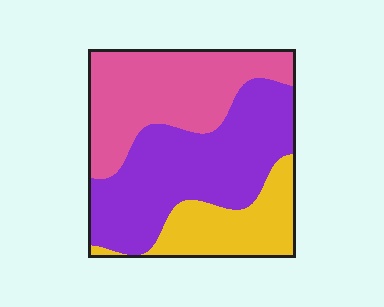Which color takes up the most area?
Purple, at roughly 45%.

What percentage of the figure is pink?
Pink covers 36% of the figure.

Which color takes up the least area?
Yellow, at roughly 20%.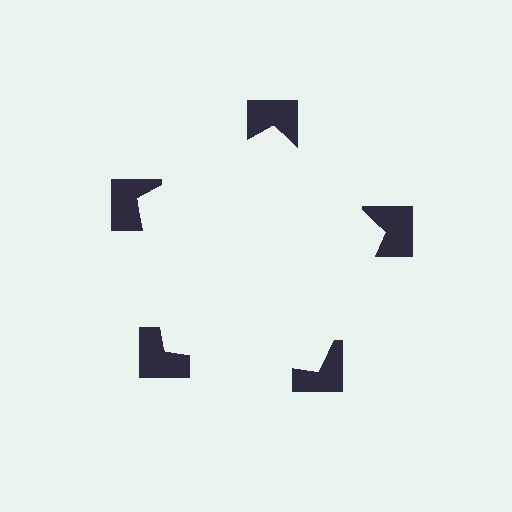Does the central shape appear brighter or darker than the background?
It typically appears slightly brighter than the background, even though no actual brightness change is drawn.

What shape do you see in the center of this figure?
An illusory pentagon — its edges are inferred from the aligned wedge cuts in the notched squares, not physically drawn.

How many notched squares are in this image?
There are 5 — one at each vertex of the illusory pentagon.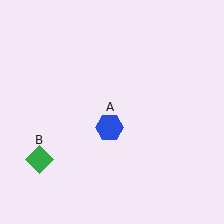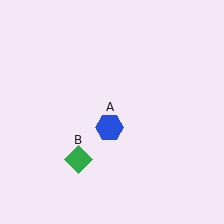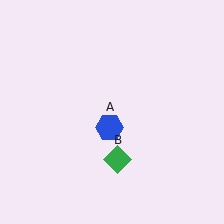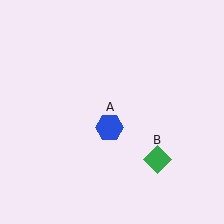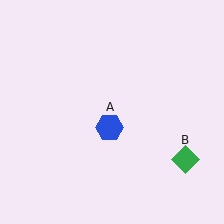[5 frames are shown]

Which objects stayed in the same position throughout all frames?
Blue hexagon (object A) remained stationary.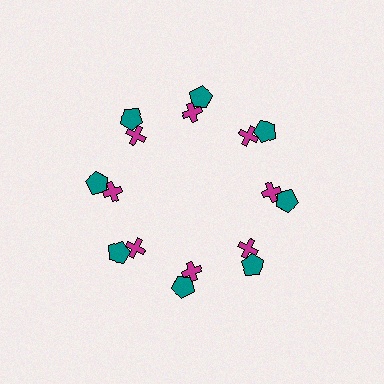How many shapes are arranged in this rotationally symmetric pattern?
There are 16 shapes, arranged in 8 groups of 2.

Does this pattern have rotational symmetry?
Yes, this pattern has 8-fold rotational symmetry. It looks the same after rotating 45 degrees around the center.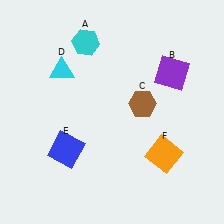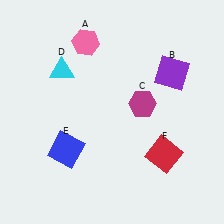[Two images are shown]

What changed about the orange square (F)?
In Image 1, F is orange. In Image 2, it changed to red.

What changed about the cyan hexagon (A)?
In Image 1, A is cyan. In Image 2, it changed to pink.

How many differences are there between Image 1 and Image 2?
There are 3 differences between the two images.